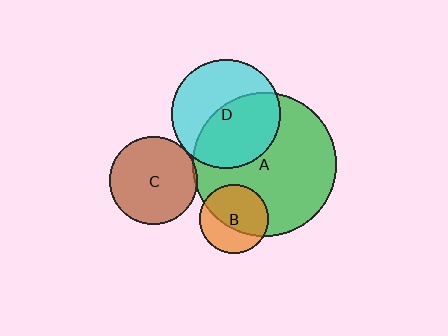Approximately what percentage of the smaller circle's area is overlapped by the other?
Approximately 60%.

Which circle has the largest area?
Circle A (green).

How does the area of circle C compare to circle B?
Approximately 1.6 times.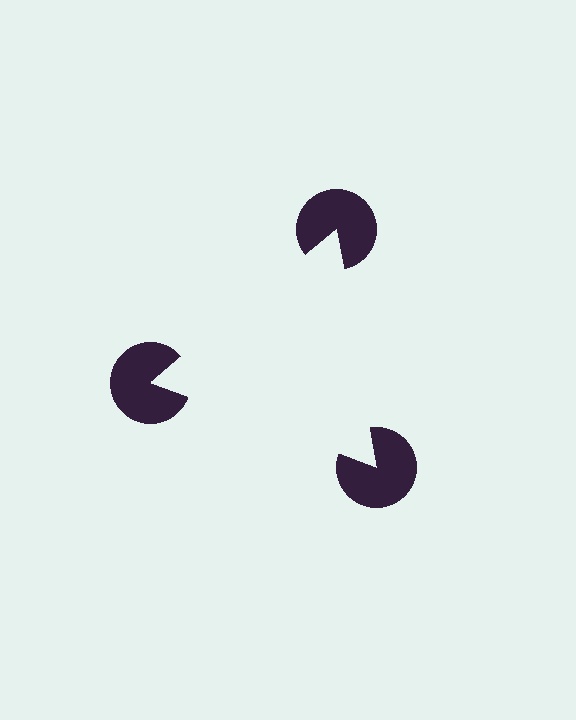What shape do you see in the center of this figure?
An illusory triangle — its edges are inferred from the aligned wedge cuts in the pac-man discs, not physically drawn.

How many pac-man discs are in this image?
There are 3 — one at each vertex of the illusory triangle.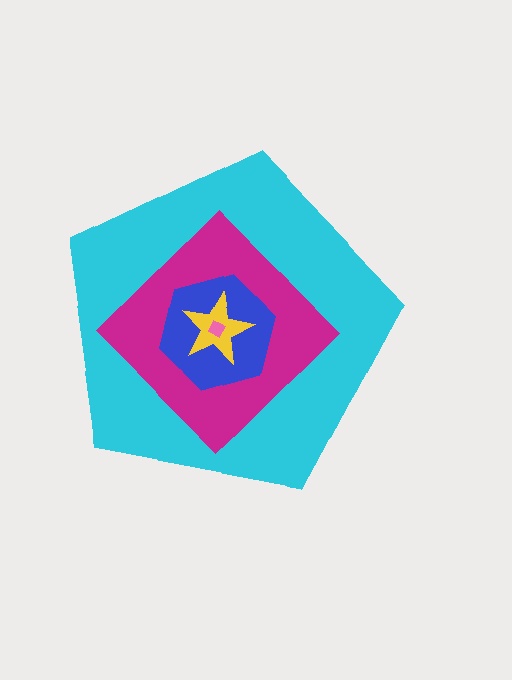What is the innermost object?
The pink square.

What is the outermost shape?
The cyan pentagon.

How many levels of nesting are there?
5.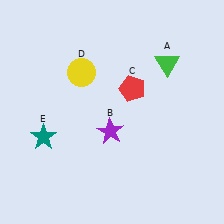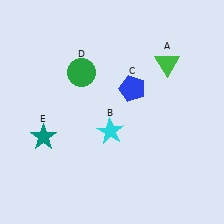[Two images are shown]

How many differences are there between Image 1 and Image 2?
There are 3 differences between the two images.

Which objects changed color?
B changed from purple to cyan. C changed from red to blue. D changed from yellow to green.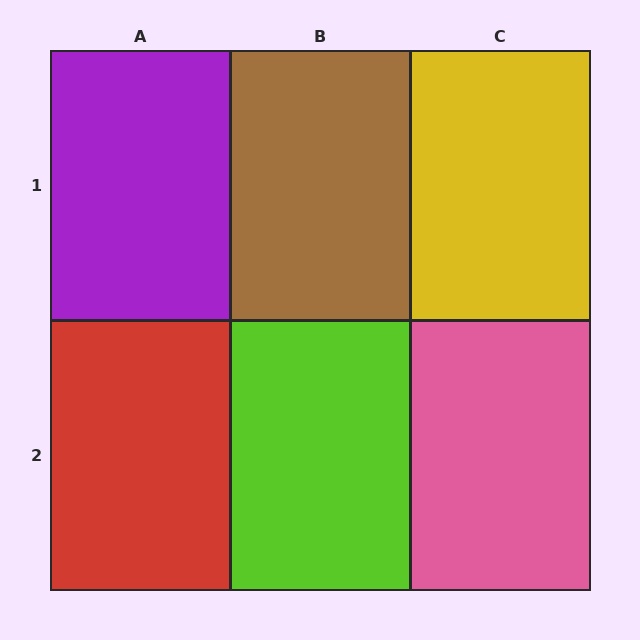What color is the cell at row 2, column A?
Red.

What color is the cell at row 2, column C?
Pink.